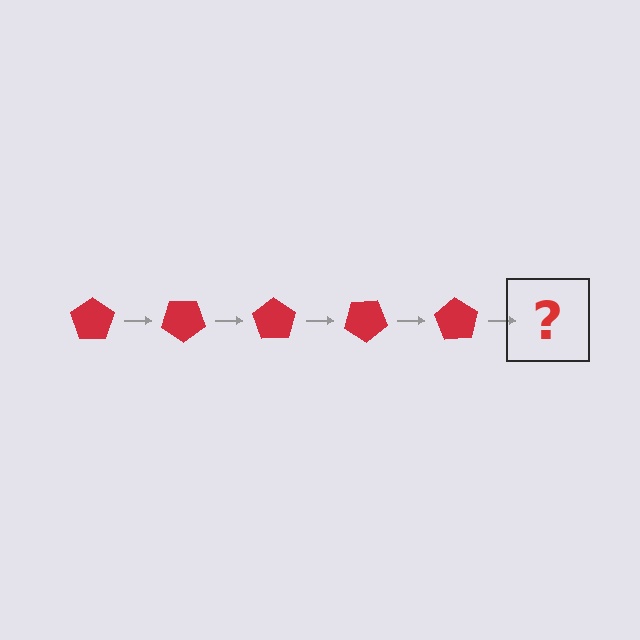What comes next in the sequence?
The next element should be a red pentagon rotated 175 degrees.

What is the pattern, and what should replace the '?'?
The pattern is that the pentagon rotates 35 degrees each step. The '?' should be a red pentagon rotated 175 degrees.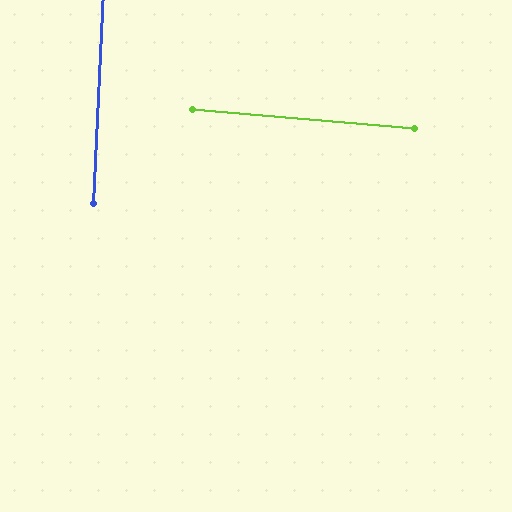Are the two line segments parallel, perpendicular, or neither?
Perpendicular — they meet at approximately 88°.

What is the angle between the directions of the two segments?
Approximately 88 degrees.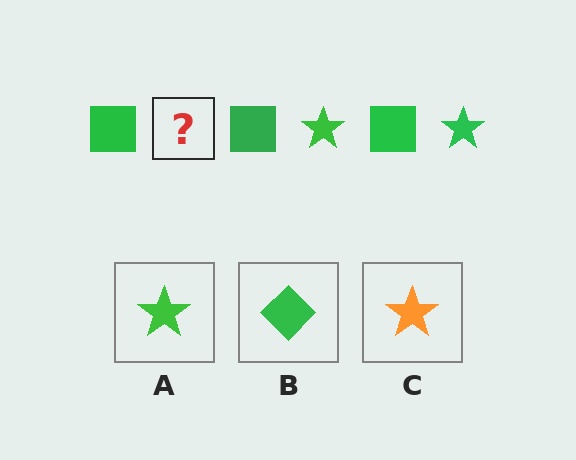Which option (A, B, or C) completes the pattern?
A.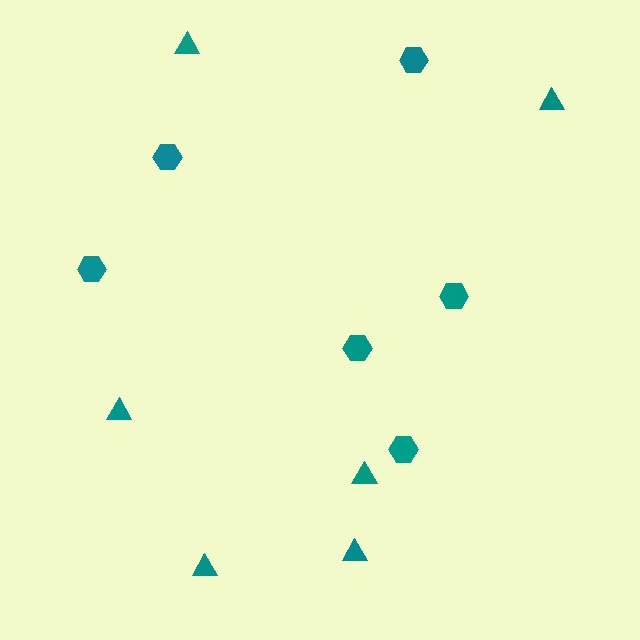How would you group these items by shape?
There are 2 groups: one group of hexagons (6) and one group of triangles (6).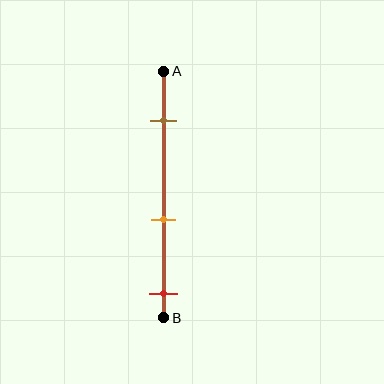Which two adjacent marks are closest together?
The orange and red marks are the closest adjacent pair.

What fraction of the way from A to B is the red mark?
The red mark is approximately 90% (0.9) of the way from A to B.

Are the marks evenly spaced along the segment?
Yes, the marks are approximately evenly spaced.